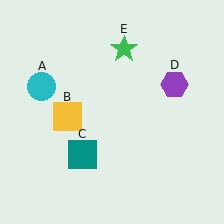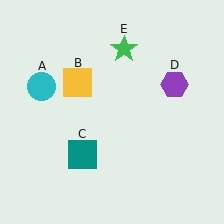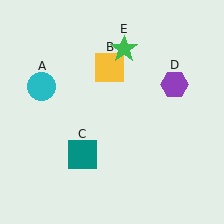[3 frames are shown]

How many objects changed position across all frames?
1 object changed position: yellow square (object B).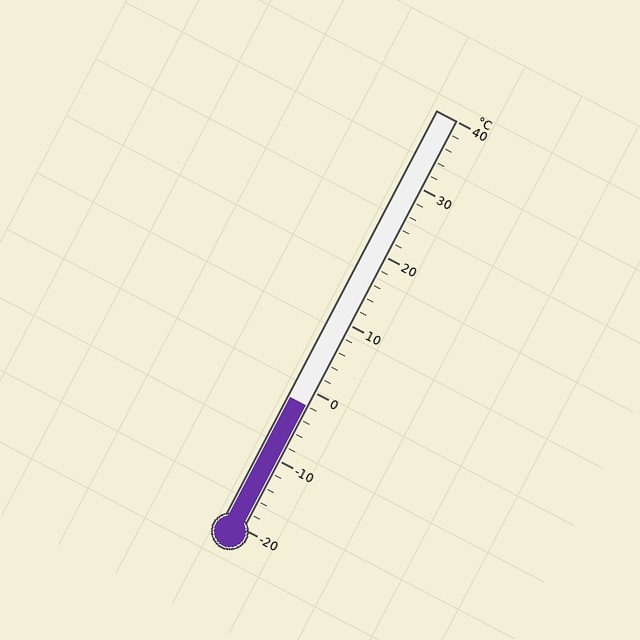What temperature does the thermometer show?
The thermometer shows approximately -2°C.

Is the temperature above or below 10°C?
The temperature is below 10°C.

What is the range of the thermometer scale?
The thermometer scale ranges from -20°C to 40°C.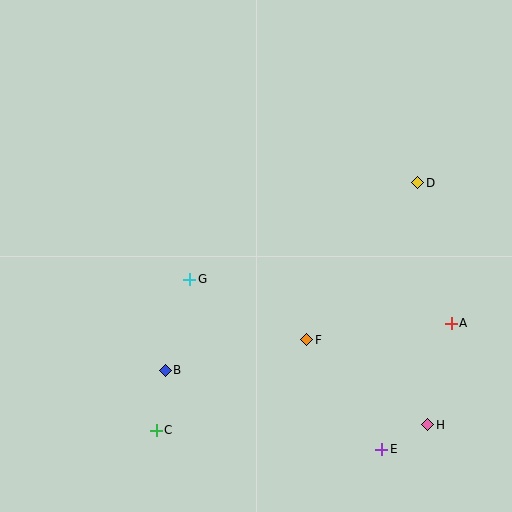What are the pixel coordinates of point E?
Point E is at (382, 449).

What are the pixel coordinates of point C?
Point C is at (156, 430).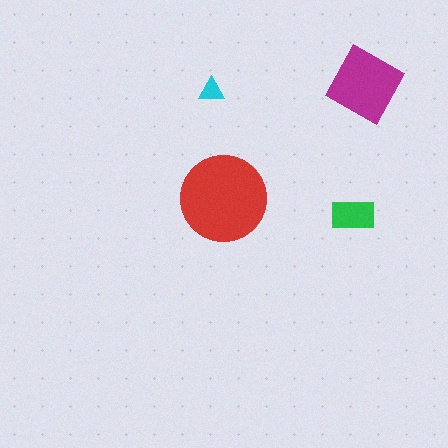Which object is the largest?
The red circle.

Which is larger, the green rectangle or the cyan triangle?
The green rectangle.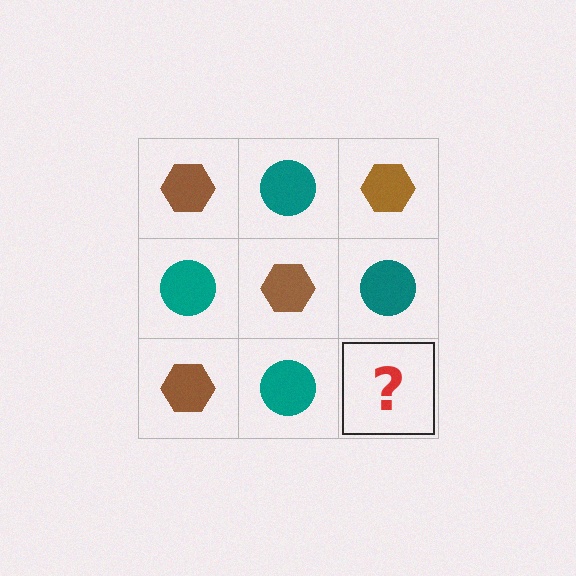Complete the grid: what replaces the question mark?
The question mark should be replaced with a brown hexagon.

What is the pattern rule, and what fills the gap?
The rule is that it alternates brown hexagon and teal circle in a checkerboard pattern. The gap should be filled with a brown hexagon.